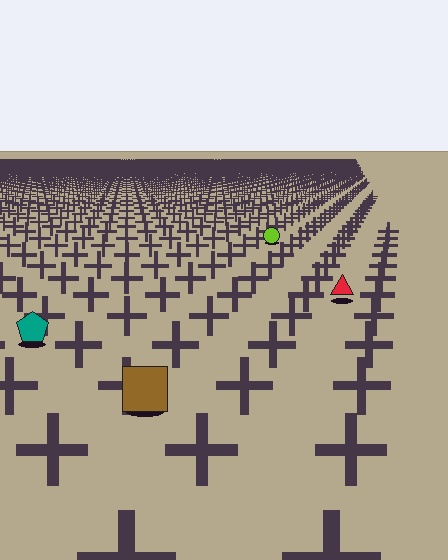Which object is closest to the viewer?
The brown square is closest. The texture marks near it are larger and more spread out.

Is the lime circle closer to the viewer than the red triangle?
No. The red triangle is closer — you can tell from the texture gradient: the ground texture is coarser near it.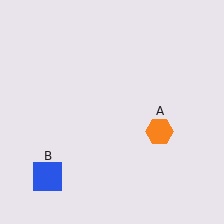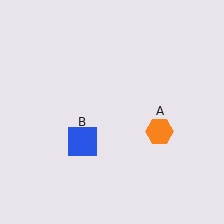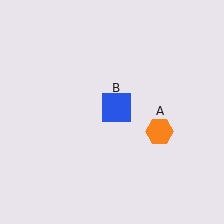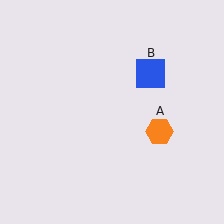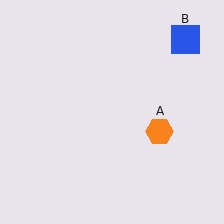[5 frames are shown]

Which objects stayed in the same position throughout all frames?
Orange hexagon (object A) remained stationary.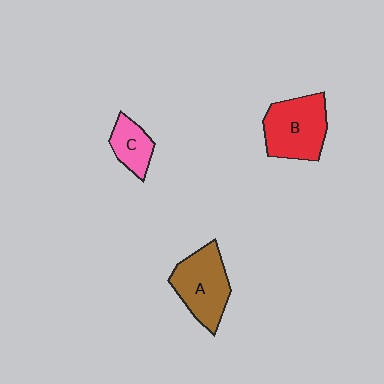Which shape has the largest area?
Shape B (red).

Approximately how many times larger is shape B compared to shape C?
Approximately 2.0 times.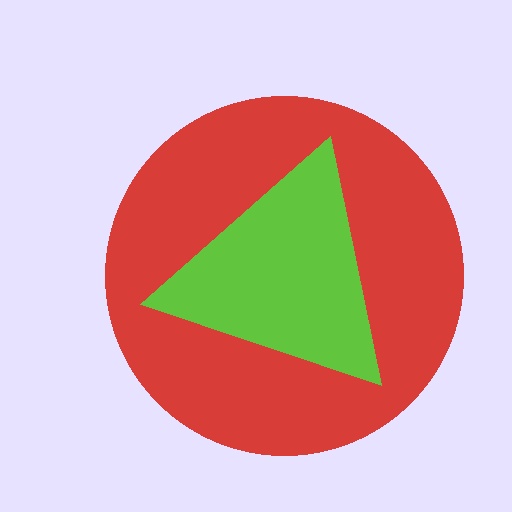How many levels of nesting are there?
2.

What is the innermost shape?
The lime triangle.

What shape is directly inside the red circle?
The lime triangle.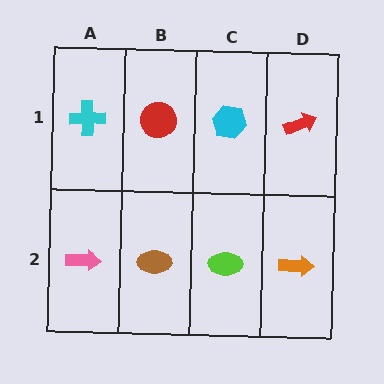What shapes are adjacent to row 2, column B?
A red circle (row 1, column B), a pink arrow (row 2, column A), a lime ellipse (row 2, column C).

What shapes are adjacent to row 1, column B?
A brown ellipse (row 2, column B), a cyan cross (row 1, column A), a cyan hexagon (row 1, column C).